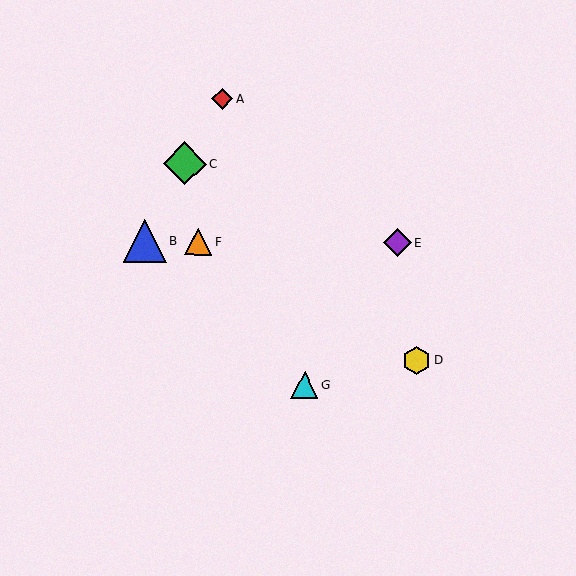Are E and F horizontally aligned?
Yes, both are at y≈242.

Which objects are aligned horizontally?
Objects B, E, F are aligned horizontally.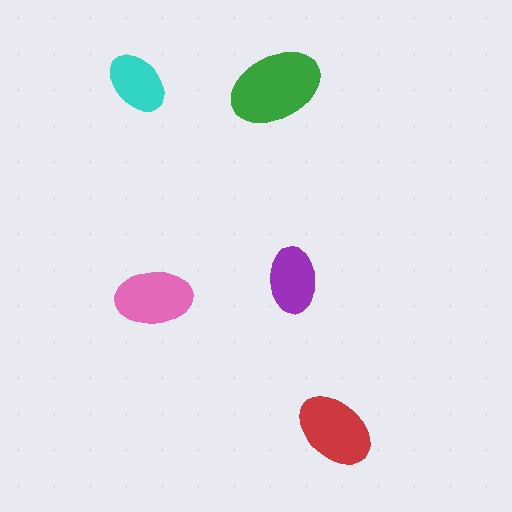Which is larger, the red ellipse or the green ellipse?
The green one.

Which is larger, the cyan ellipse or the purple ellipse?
The purple one.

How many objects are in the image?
There are 5 objects in the image.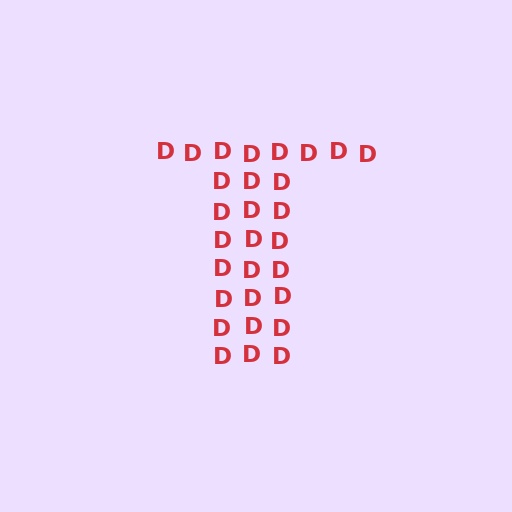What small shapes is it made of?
It is made of small letter D's.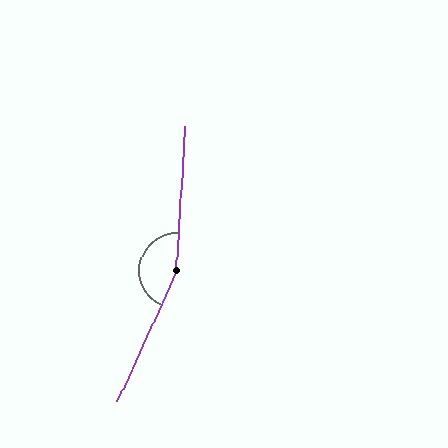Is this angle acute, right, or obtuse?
It is obtuse.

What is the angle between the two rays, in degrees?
Approximately 159 degrees.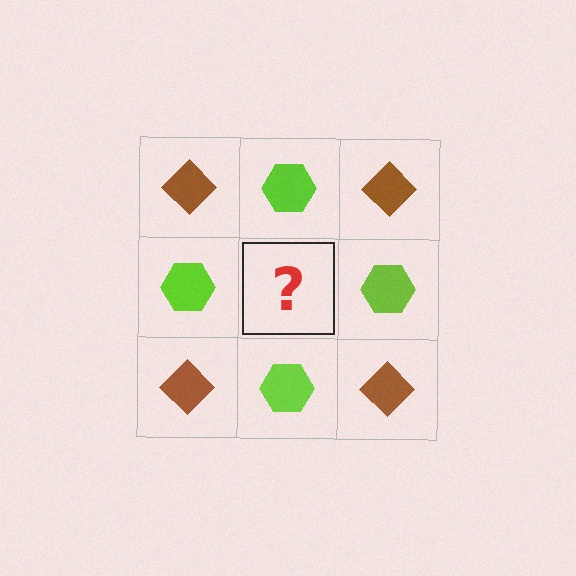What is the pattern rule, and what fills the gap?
The rule is that it alternates brown diamond and lime hexagon in a checkerboard pattern. The gap should be filled with a brown diamond.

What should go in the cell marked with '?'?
The missing cell should contain a brown diamond.